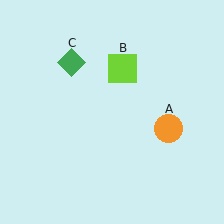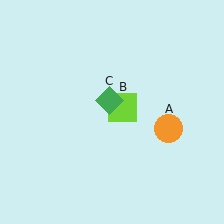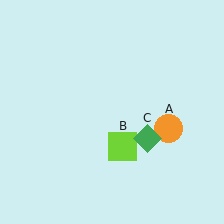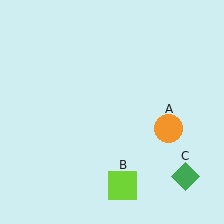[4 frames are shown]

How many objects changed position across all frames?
2 objects changed position: lime square (object B), green diamond (object C).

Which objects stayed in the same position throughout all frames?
Orange circle (object A) remained stationary.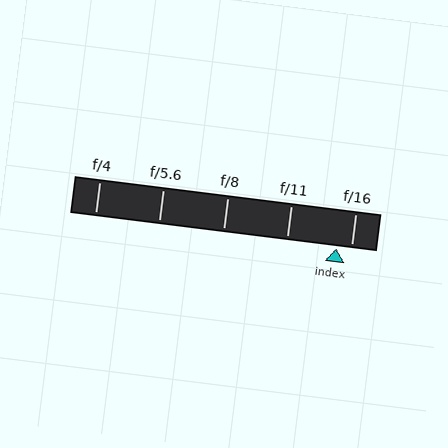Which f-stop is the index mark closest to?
The index mark is closest to f/16.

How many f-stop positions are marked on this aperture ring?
There are 5 f-stop positions marked.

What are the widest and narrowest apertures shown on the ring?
The widest aperture shown is f/4 and the narrowest is f/16.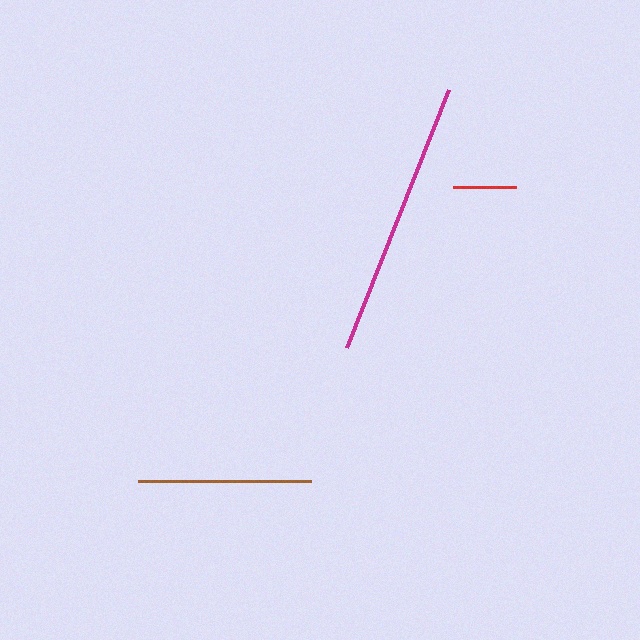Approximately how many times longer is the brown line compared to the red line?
The brown line is approximately 2.7 times the length of the red line.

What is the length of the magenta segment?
The magenta segment is approximately 277 pixels long.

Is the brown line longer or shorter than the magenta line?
The magenta line is longer than the brown line.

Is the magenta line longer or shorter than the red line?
The magenta line is longer than the red line.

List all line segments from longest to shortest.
From longest to shortest: magenta, brown, red.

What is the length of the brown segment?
The brown segment is approximately 173 pixels long.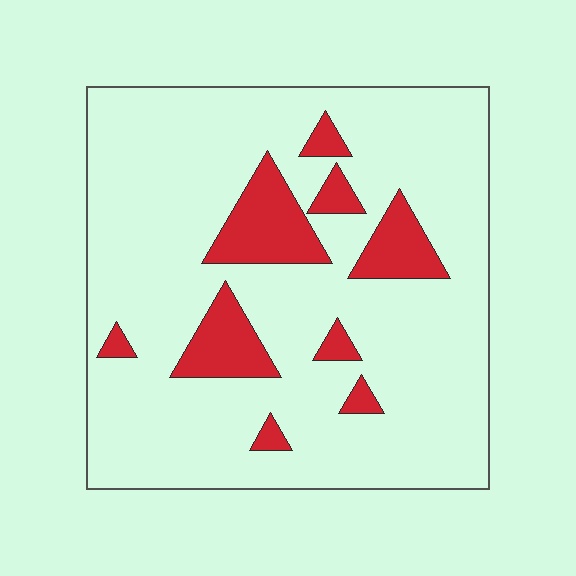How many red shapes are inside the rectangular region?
9.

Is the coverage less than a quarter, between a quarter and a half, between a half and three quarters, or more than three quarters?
Less than a quarter.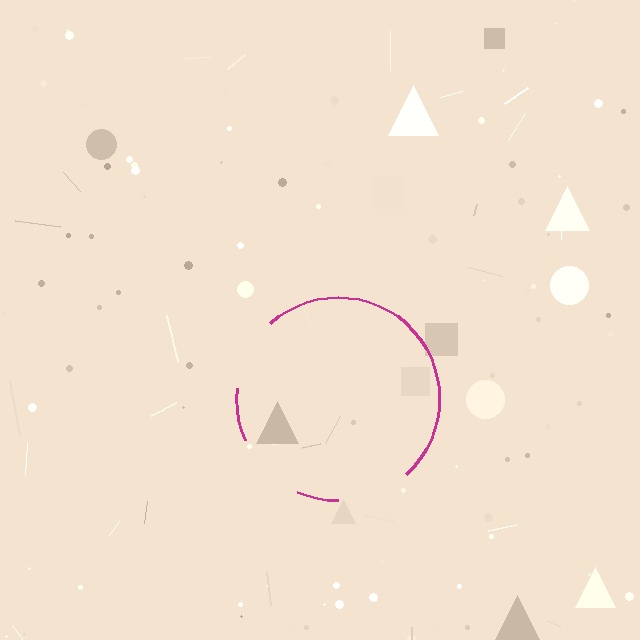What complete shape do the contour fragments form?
The contour fragments form a circle.